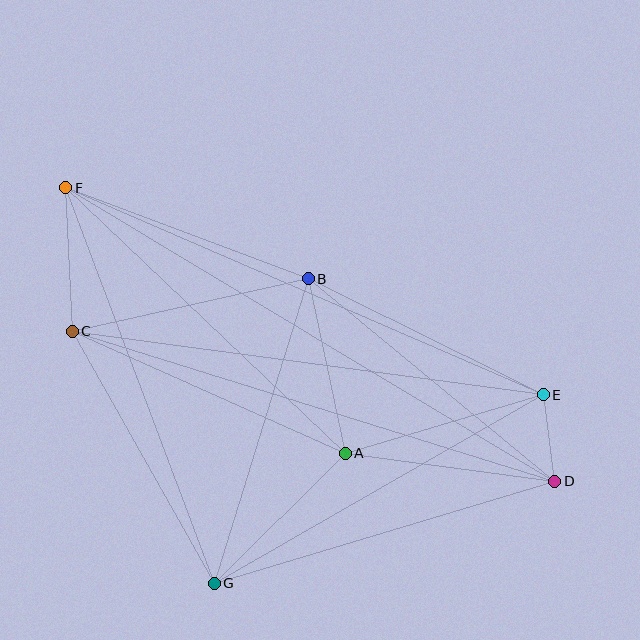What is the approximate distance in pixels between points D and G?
The distance between D and G is approximately 356 pixels.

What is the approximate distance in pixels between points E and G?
The distance between E and G is approximately 379 pixels.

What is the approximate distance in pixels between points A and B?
The distance between A and B is approximately 178 pixels.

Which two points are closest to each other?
Points D and E are closest to each other.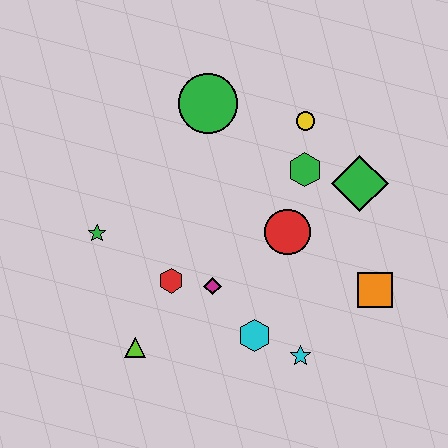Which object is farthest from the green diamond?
The lime triangle is farthest from the green diamond.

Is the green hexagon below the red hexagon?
No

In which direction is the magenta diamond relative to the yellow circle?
The magenta diamond is below the yellow circle.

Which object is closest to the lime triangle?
The red hexagon is closest to the lime triangle.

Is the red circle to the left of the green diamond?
Yes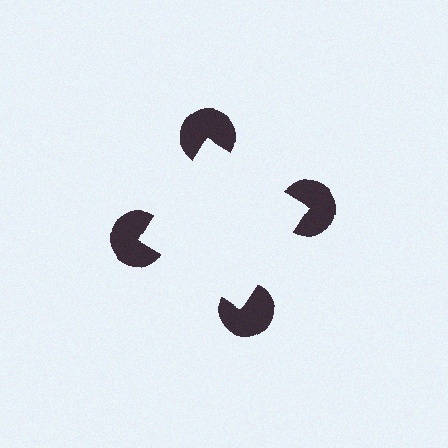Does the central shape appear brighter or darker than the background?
It typically appears slightly brighter than the background, even though no actual brightness change is drawn.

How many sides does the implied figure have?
4 sides.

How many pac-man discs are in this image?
There are 4 — one at each vertex of the illusory square.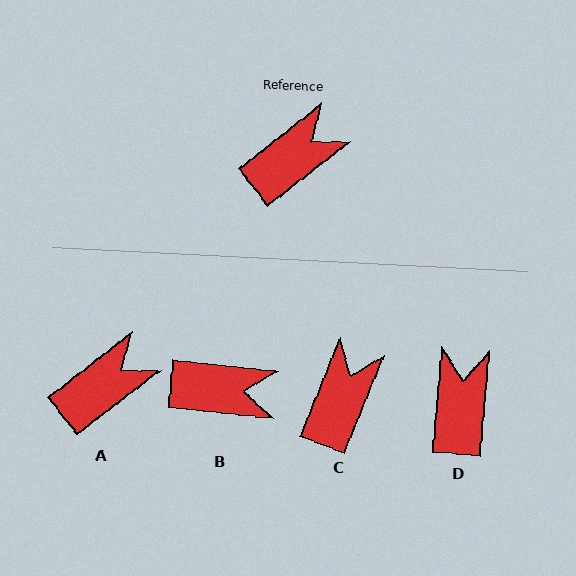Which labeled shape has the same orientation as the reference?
A.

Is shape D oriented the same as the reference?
No, it is off by about 47 degrees.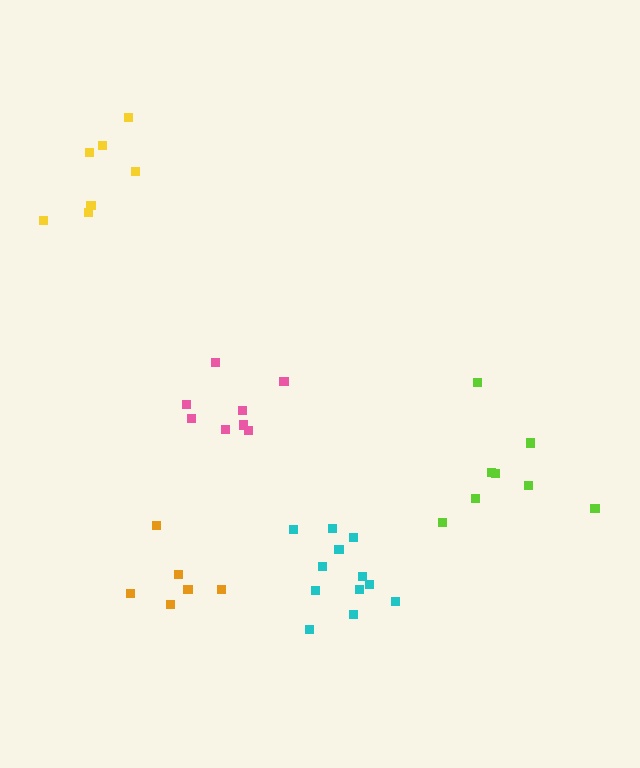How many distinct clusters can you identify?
There are 5 distinct clusters.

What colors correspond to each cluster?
The clusters are colored: yellow, lime, pink, orange, cyan.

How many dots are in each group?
Group 1: 7 dots, Group 2: 8 dots, Group 3: 8 dots, Group 4: 6 dots, Group 5: 12 dots (41 total).